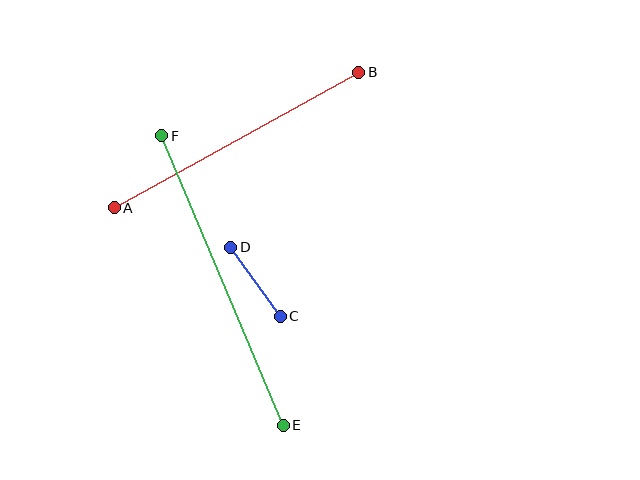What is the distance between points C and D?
The distance is approximately 85 pixels.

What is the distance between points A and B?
The distance is approximately 280 pixels.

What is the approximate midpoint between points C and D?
The midpoint is at approximately (255, 282) pixels.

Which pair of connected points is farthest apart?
Points E and F are farthest apart.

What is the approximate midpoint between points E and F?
The midpoint is at approximately (223, 280) pixels.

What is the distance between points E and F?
The distance is approximately 314 pixels.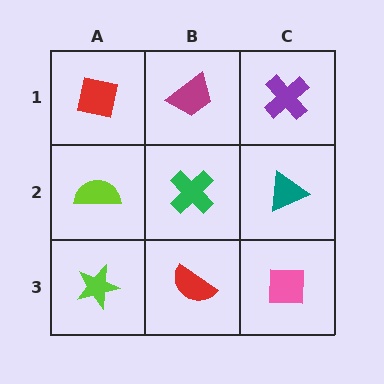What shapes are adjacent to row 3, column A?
A lime semicircle (row 2, column A), a red semicircle (row 3, column B).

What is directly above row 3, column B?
A green cross.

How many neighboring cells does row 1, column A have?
2.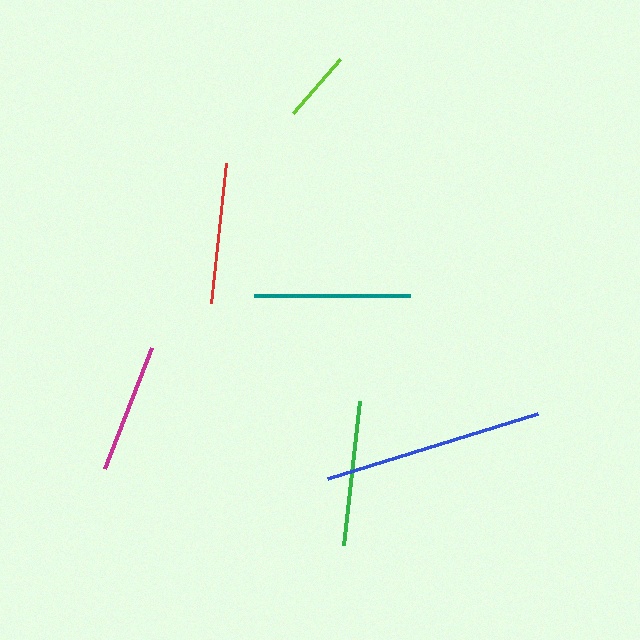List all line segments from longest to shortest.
From longest to shortest: blue, teal, green, red, magenta, lime.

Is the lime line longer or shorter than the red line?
The red line is longer than the lime line.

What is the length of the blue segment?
The blue segment is approximately 220 pixels long.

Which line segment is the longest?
The blue line is the longest at approximately 220 pixels.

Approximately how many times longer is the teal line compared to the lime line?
The teal line is approximately 2.2 times the length of the lime line.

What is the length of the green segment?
The green segment is approximately 144 pixels long.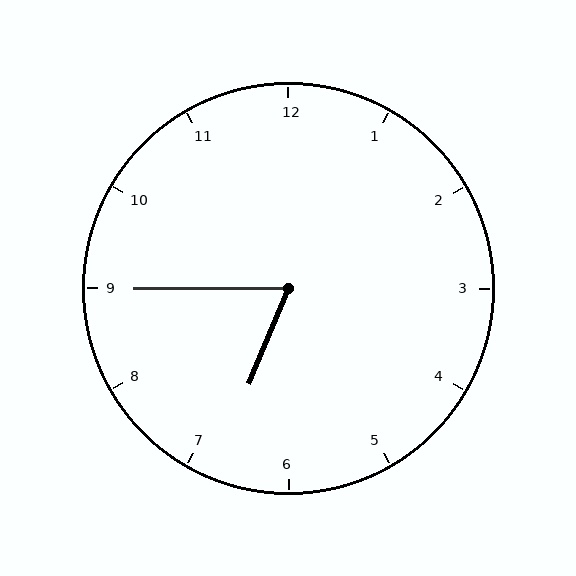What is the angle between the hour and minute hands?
Approximately 68 degrees.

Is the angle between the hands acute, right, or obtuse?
It is acute.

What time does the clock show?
6:45.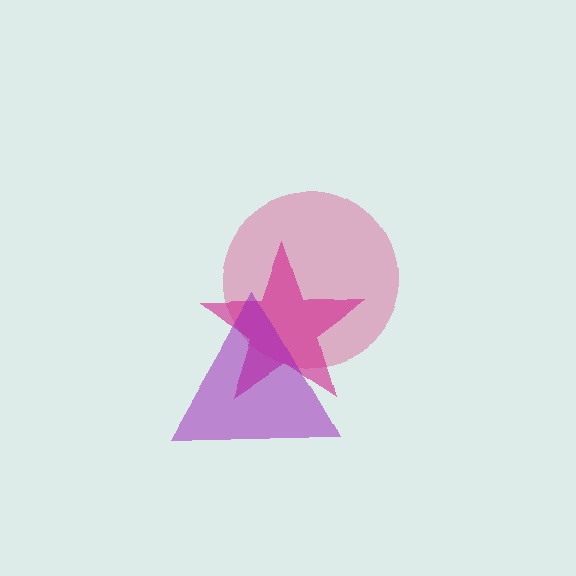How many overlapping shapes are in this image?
There are 3 overlapping shapes in the image.